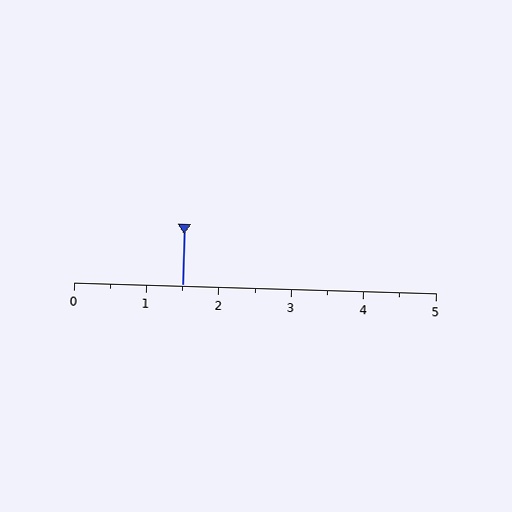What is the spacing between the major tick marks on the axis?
The major ticks are spaced 1 apart.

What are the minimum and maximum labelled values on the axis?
The axis runs from 0 to 5.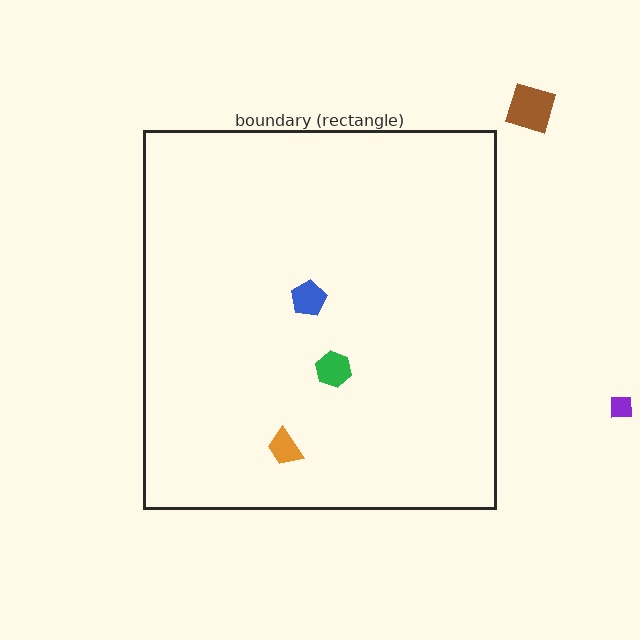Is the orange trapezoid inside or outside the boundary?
Inside.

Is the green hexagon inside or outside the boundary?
Inside.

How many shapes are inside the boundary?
3 inside, 2 outside.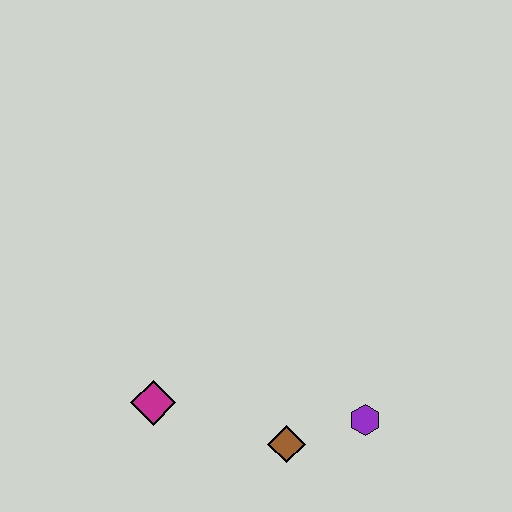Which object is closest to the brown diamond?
The purple hexagon is closest to the brown diamond.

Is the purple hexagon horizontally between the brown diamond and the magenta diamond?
No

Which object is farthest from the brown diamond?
The magenta diamond is farthest from the brown diamond.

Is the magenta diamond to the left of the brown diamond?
Yes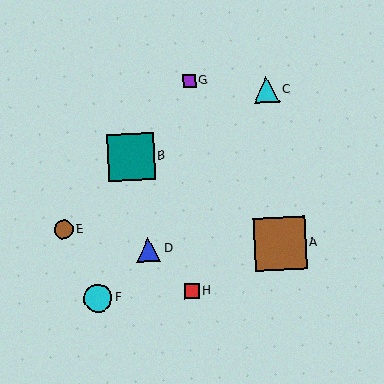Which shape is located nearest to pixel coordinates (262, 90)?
The cyan triangle (labeled C) at (266, 90) is nearest to that location.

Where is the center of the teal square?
The center of the teal square is at (131, 157).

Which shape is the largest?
The brown square (labeled A) is the largest.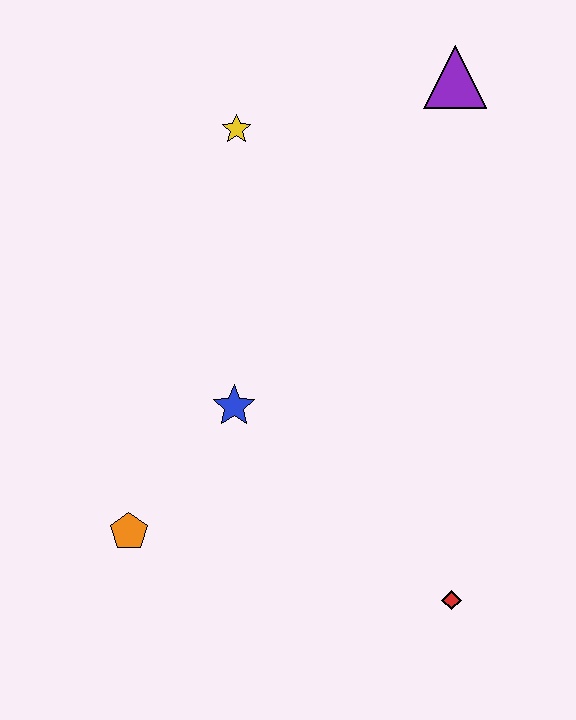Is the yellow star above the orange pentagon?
Yes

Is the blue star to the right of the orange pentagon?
Yes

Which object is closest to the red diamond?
The blue star is closest to the red diamond.